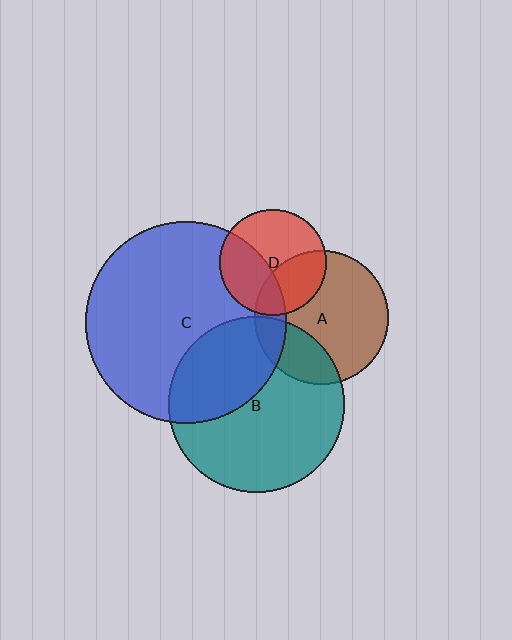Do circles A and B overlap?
Yes.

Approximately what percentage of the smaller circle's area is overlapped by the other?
Approximately 25%.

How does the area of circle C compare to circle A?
Approximately 2.3 times.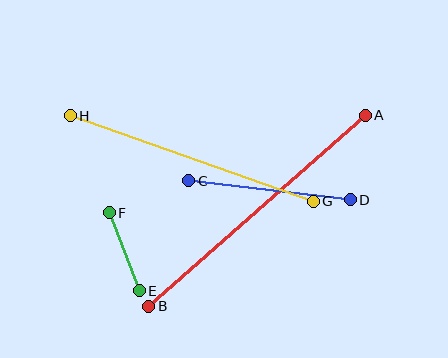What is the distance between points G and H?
The distance is approximately 258 pixels.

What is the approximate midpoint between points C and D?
The midpoint is at approximately (269, 190) pixels.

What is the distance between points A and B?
The distance is approximately 289 pixels.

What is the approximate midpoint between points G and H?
The midpoint is at approximately (192, 159) pixels.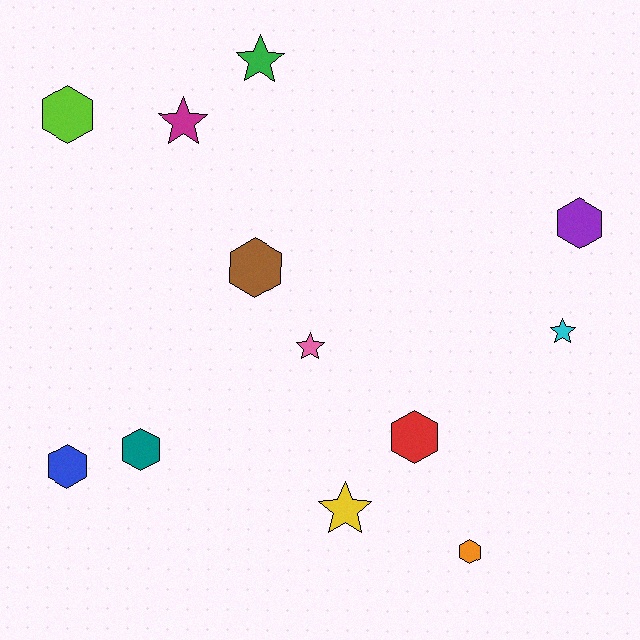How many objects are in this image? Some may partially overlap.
There are 12 objects.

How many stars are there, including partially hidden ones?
There are 5 stars.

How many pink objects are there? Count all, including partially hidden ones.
There is 1 pink object.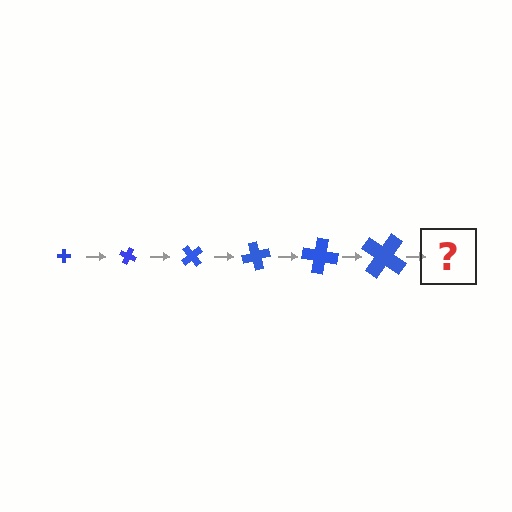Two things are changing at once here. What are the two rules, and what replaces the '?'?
The two rules are that the cross grows larger each step and it rotates 25 degrees each step. The '?' should be a cross, larger than the previous one and rotated 150 degrees from the start.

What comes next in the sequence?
The next element should be a cross, larger than the previous one and rotated 150 degrees from the start.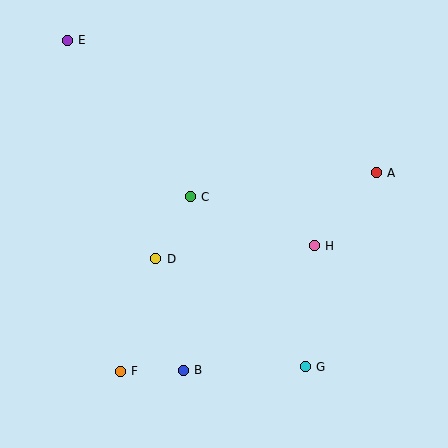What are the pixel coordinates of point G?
Point G is at (305, 367).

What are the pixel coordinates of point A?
Point A is at (376, 173).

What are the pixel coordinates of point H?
Point H is at (314, 246).